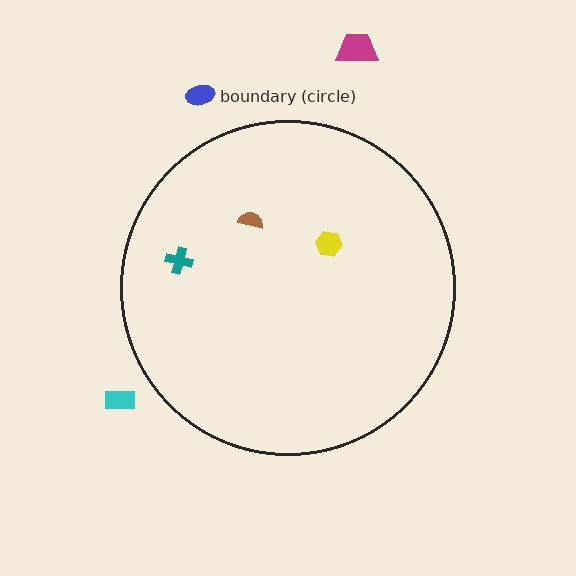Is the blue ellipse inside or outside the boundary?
Outside.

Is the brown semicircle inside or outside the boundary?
Inside.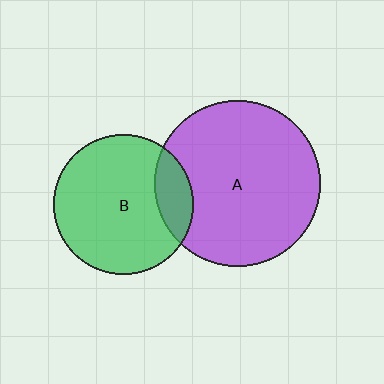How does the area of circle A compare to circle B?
Approximately 1.4 times.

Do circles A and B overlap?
Yes.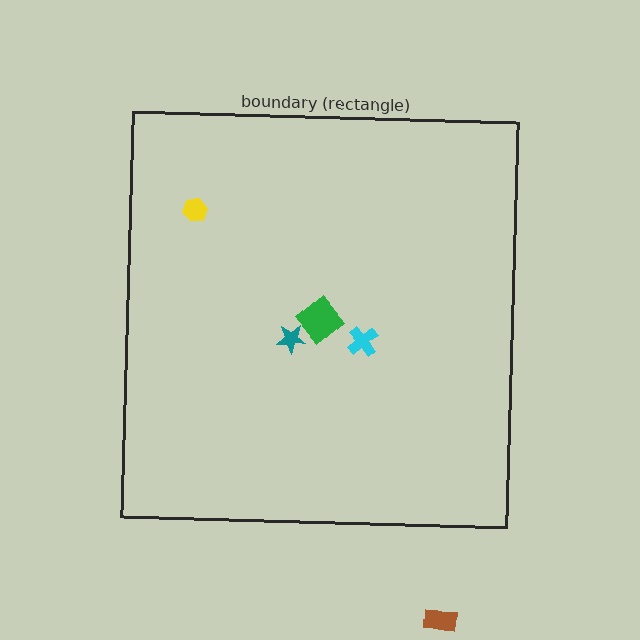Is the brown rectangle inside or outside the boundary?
Outside.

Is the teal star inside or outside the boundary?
Inside.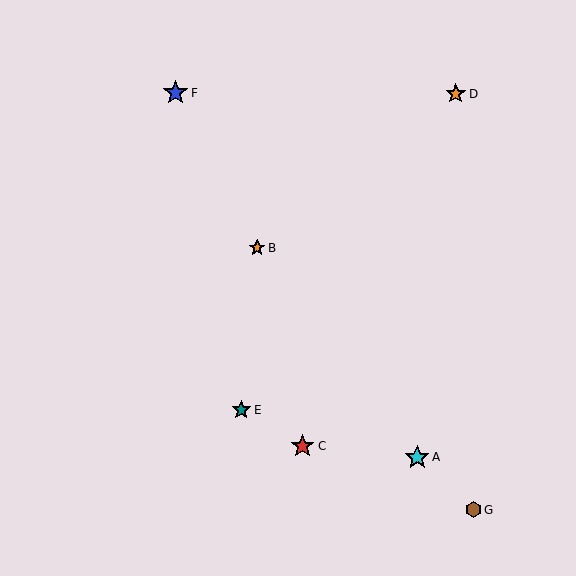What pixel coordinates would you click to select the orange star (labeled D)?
Click at (456, 94) to select the orange star D.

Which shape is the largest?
The blue star (labeled F) is the largest.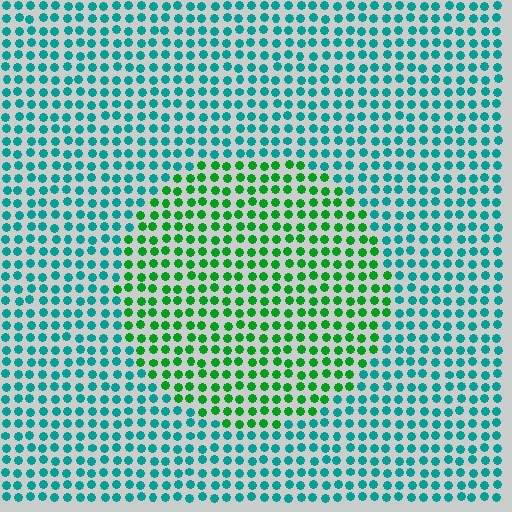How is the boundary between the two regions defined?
The boundary is defined purely by a slight shift in hue (about 47 degrees). Spacing, size, and orientation are identical on both sides.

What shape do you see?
I see a circle.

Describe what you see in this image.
The image is filled with small teal elements in a uniform arrangement. A circle-shaped region is visible where the elements are tinted to a slightly different hue, forming a subtle color boundary.